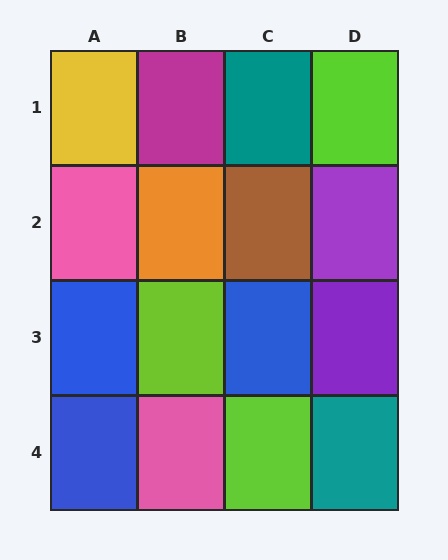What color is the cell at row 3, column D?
Purple.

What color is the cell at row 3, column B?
Lime.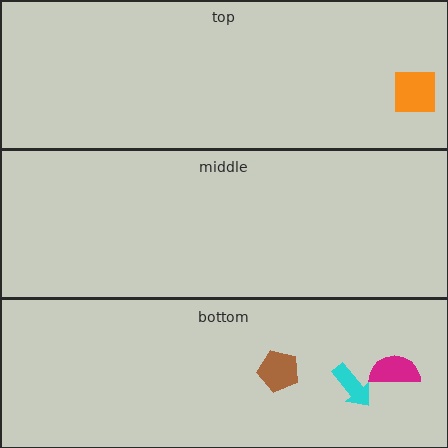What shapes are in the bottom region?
The cyan arrow, the magenta semicircle, the brown pentagon.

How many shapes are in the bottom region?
3.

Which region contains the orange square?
The top region.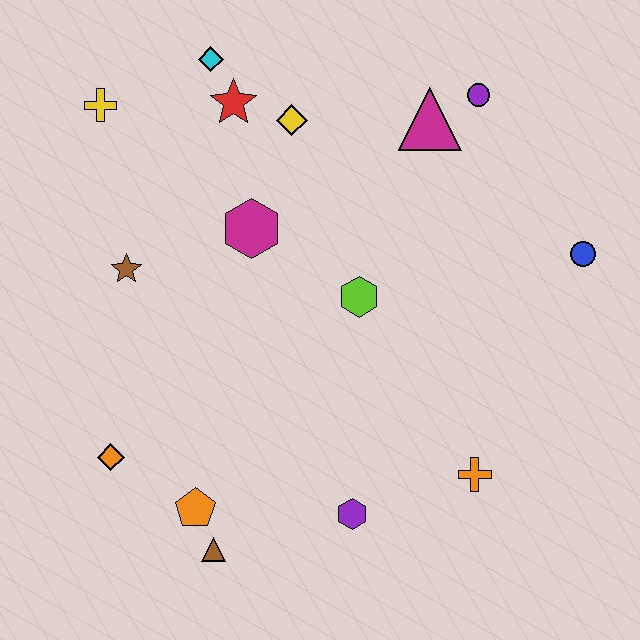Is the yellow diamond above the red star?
No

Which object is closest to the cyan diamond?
The red star is closest to the cyan diamond.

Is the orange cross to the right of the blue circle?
No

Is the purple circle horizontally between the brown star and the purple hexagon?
No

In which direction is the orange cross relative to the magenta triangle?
The orange cross is below the magenta triangle.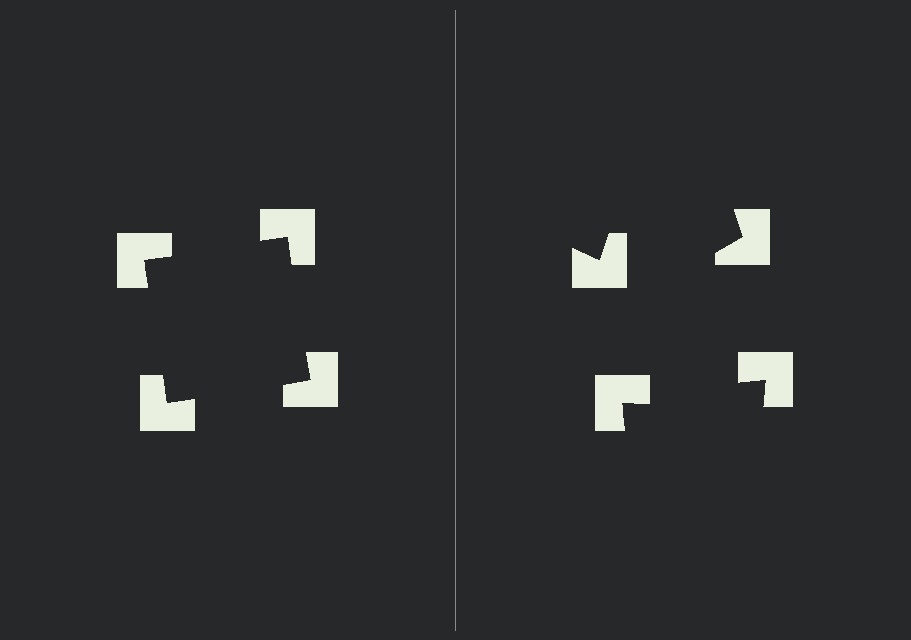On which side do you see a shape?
An illusory square appears on the left side. On the right side the wedge cuts are rotated, so no coherent shape forms.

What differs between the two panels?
The notched squares are positioned identically on both sides; only the wedge orientations differ. On the left they align to a square; on the right they are misaligned.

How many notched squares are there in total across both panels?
8 — 4 on each side.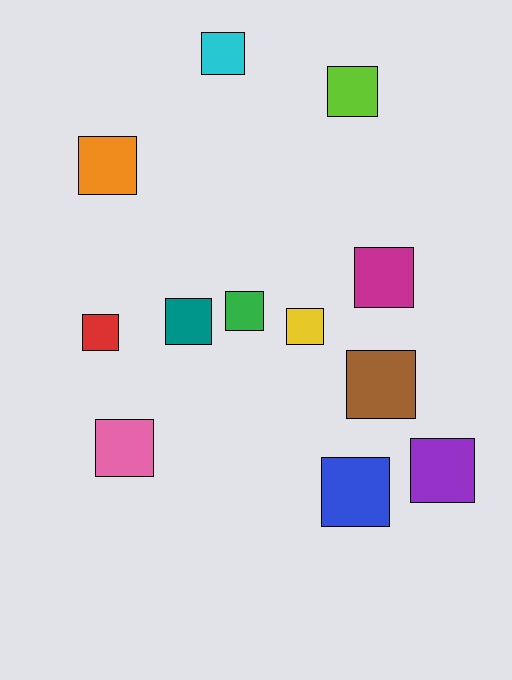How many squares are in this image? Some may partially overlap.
There are 12 squares.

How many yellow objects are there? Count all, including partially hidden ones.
There is 1 yellow object.